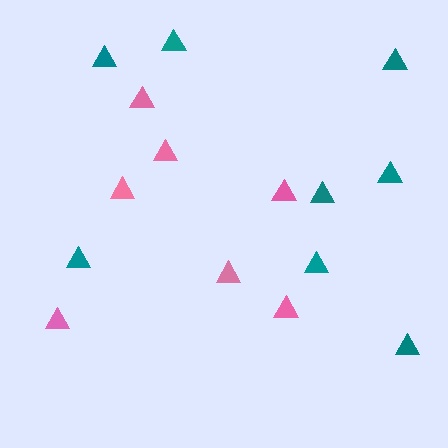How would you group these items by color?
There are 2 groups: one group of pink triangles (7) and one group of teal triangles (8).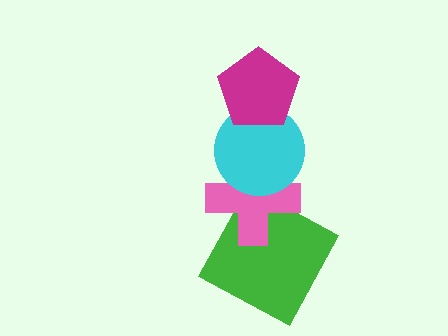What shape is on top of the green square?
The pink cross is on top of the green square.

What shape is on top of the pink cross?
The cyan circle is on top of the pink cross.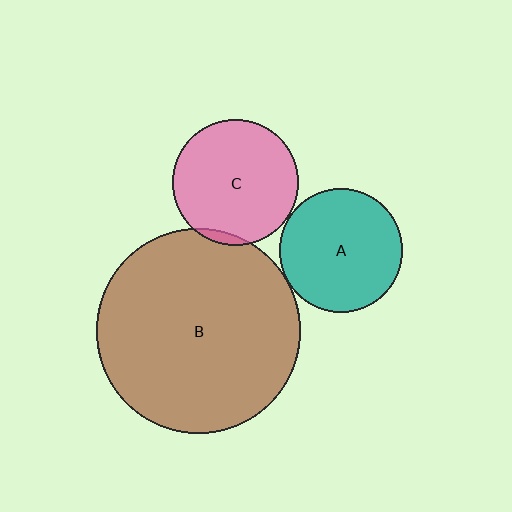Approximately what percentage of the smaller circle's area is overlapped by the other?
Approximately 5%.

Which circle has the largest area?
Circle B (brown).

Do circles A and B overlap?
Yes.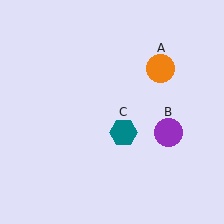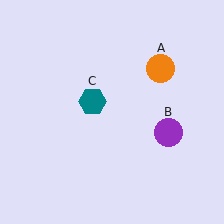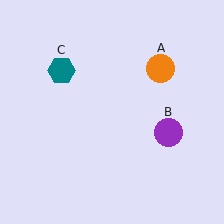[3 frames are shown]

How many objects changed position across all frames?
1 object changed position: teal hexagon (object C).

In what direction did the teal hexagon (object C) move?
The teal hexagon (object C) moved up and to the left.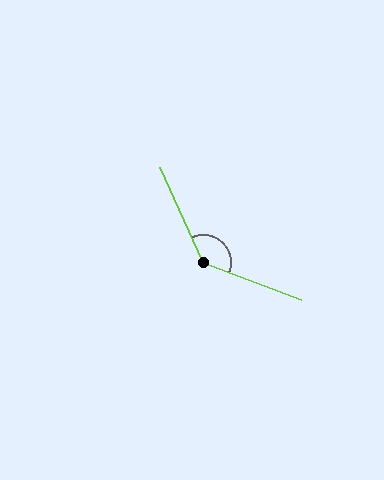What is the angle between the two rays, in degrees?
Approximately 135 degrees.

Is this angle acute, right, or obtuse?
It is obtuse.